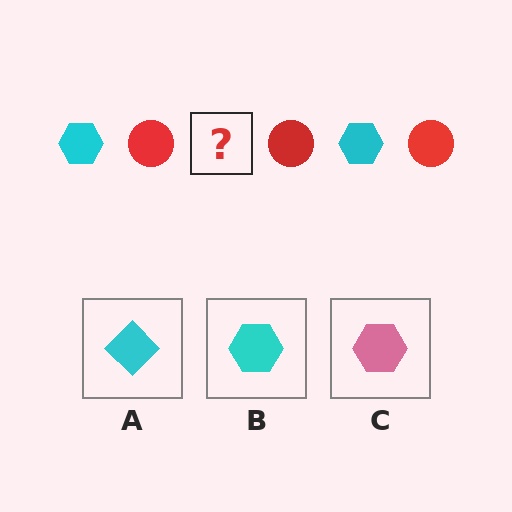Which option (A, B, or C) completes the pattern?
B.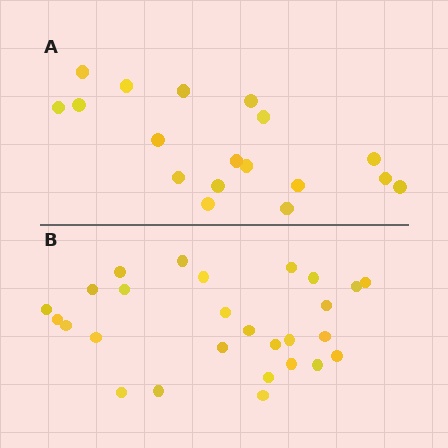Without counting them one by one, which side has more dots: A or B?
Region B (the bottom region) has more dots.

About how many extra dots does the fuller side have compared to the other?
Region B has roughly 8 or so more dots than region A.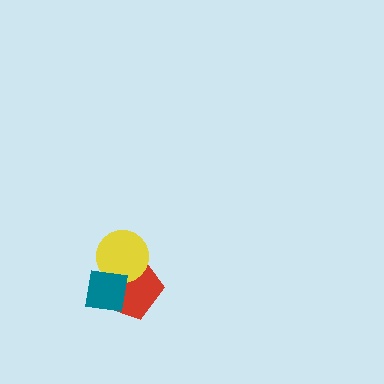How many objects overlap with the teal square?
2 objects overlap with the teal square.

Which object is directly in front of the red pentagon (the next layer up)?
The yellow circle is directly in front of the red pentagon.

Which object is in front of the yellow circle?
The teal square is in front of the yellow circle.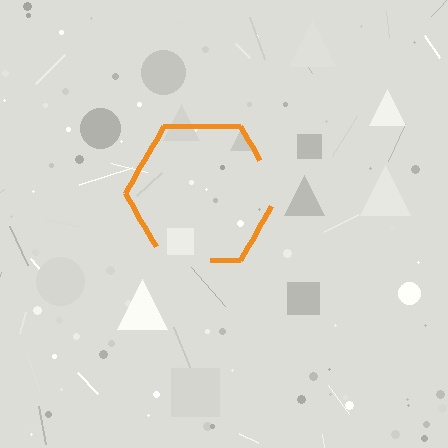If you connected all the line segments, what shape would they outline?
They would outline a hexagon.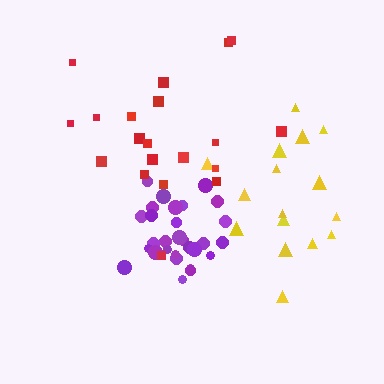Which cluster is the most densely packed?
Purple.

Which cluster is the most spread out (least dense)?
Yellow.